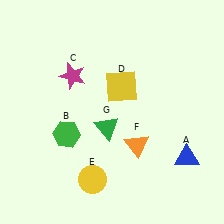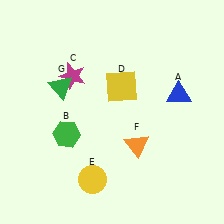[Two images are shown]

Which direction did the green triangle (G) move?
The green triangle (G) moved left.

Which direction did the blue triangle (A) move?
The blue triangle (A) moved up.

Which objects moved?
The objects that moved are: the blue triangle (A), the green triangle (G).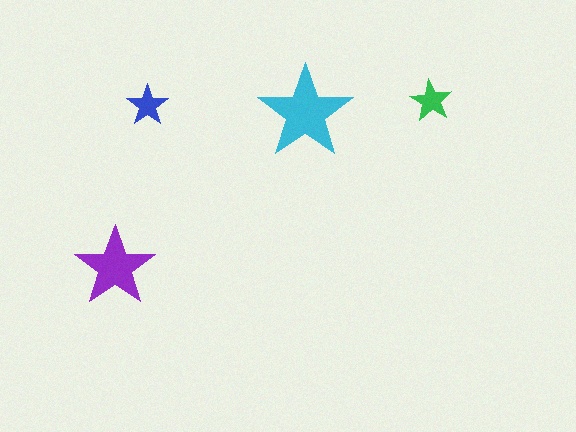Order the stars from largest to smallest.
the cyan one, the purple one, the green one, the blue one.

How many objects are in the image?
There are 4 objects in the image.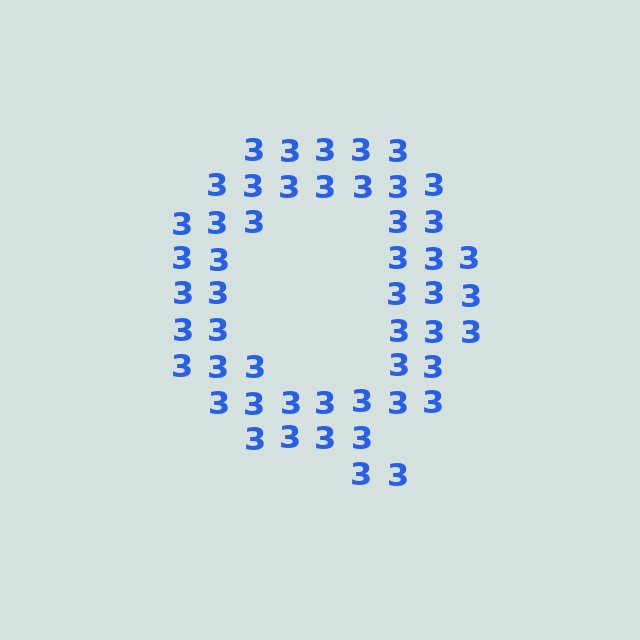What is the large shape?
The large shape is the letter Q.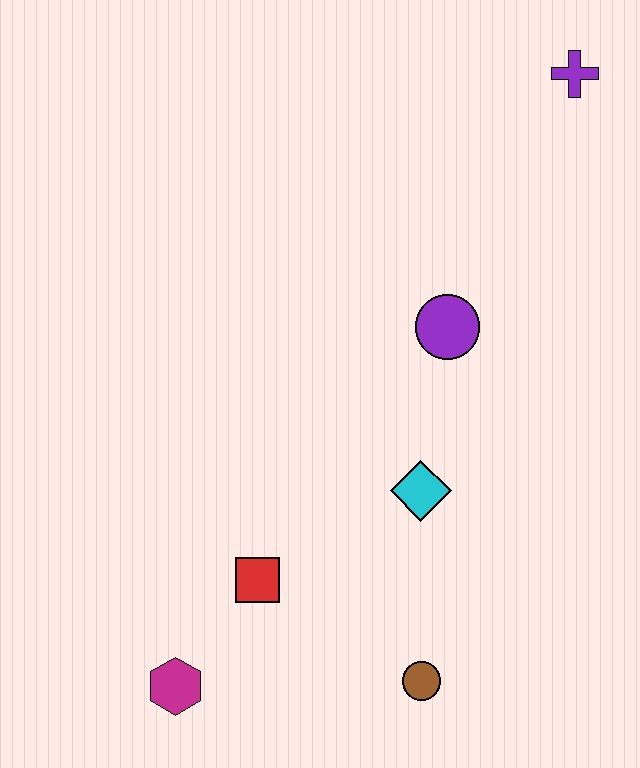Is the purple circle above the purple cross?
No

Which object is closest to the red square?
The magenta hexagon is closest to the red square.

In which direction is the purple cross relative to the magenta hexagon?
The purple cross is above the magenta hexagon.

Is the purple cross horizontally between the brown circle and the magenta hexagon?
No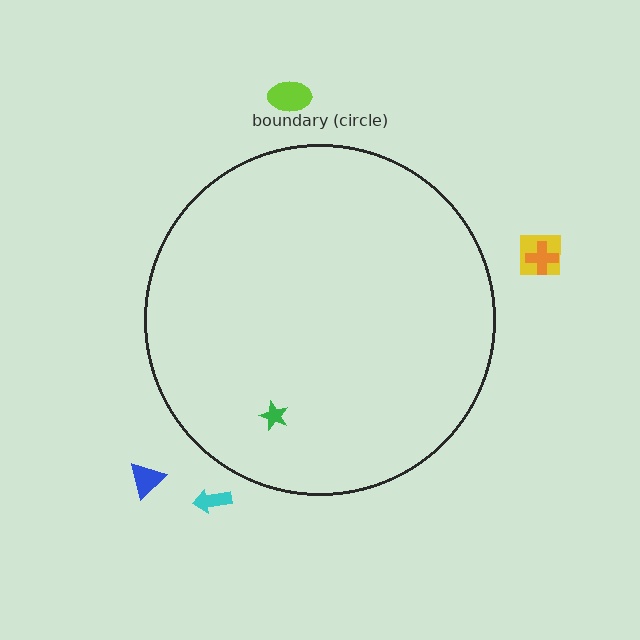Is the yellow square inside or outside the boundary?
Outside.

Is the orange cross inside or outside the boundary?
Outside.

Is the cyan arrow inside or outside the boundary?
Outside.